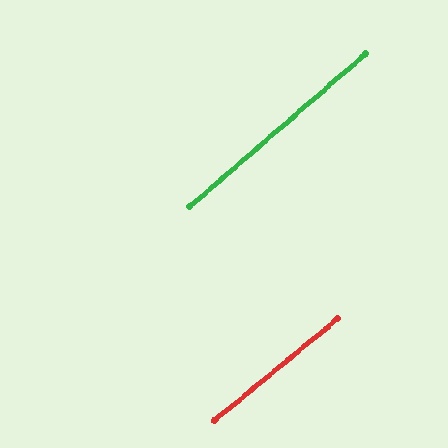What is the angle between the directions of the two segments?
Approximately 1 degree.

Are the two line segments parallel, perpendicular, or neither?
Parallel — their directions differ by only 1.4°.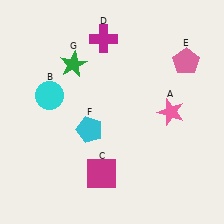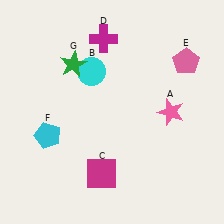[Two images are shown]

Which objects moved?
The objects that moved are: the cyan circle (B), the cyan pentagon (F).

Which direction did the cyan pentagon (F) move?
The cyan pentagon (F) moved left.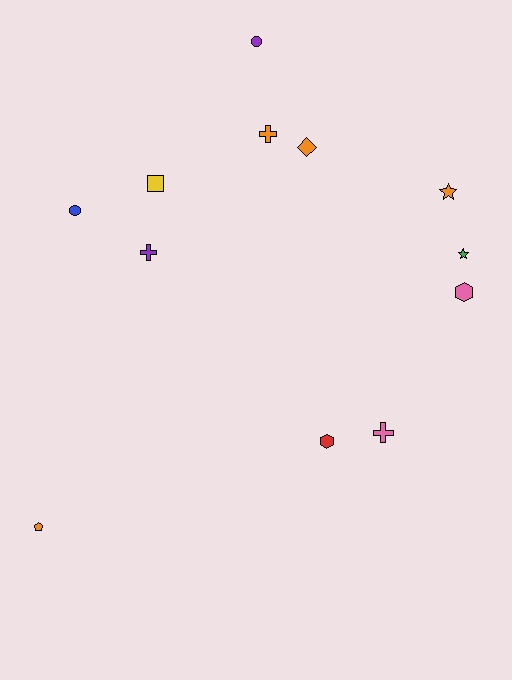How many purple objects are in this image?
There are 2 purple objects.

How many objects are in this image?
There are 12 objects.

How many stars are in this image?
There are 2 stars.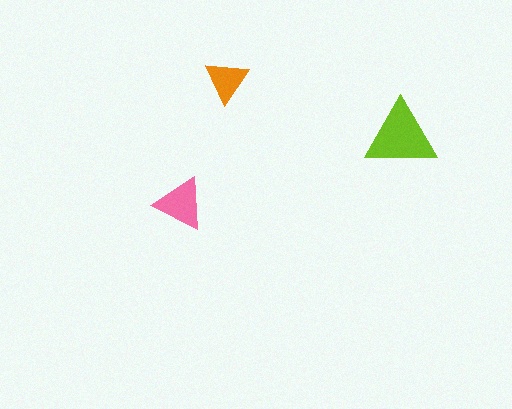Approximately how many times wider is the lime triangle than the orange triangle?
About 1.5 times wider.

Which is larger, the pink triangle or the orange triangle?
The pink one.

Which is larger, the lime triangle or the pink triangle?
The lime one.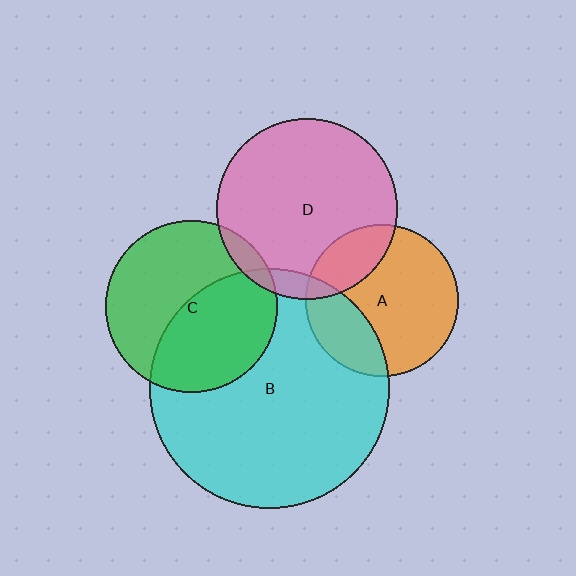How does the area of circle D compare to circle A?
Approximately 1.4 times.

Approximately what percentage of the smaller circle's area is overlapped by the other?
Approximately 20%.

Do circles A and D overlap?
Yes.